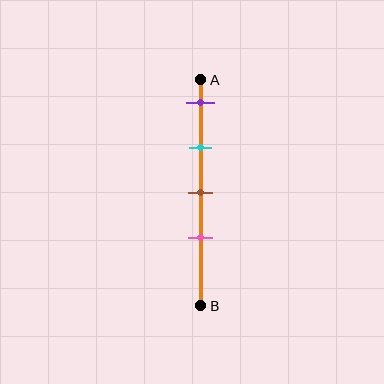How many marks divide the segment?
There are 4 marks dividing the segment.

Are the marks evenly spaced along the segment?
Yes, the marks are approximately evenly spaced.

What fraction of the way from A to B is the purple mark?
The purple mark is approximately 10% (0.1) of the way from A to B.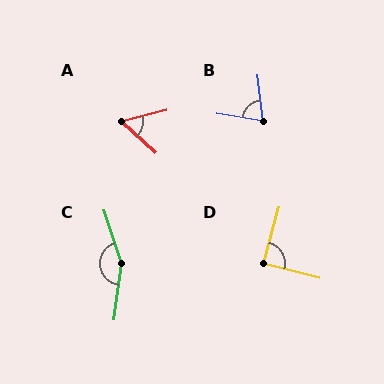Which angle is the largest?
C, at approximately 154 degrees.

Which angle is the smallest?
A, at approximately 57 degrees.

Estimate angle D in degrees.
Approximately 89 degrees.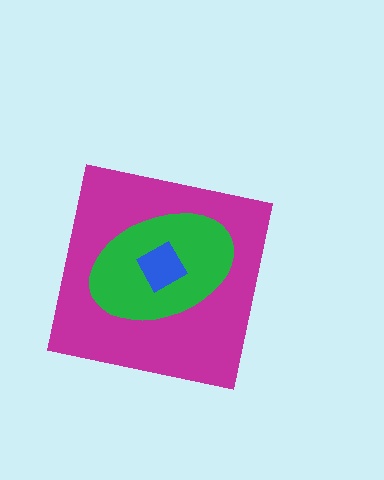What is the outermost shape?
The magenta square.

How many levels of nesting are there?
3.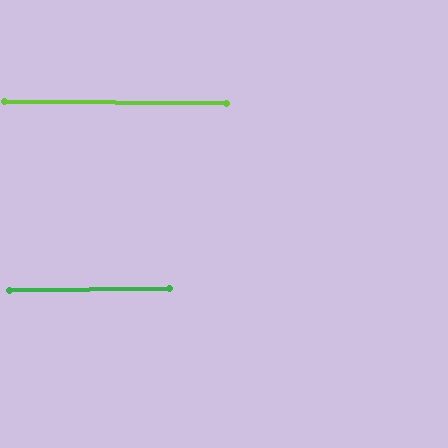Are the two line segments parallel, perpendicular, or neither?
Parallel — their directions differ by only 1.0°.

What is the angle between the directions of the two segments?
Approximately 1 degree.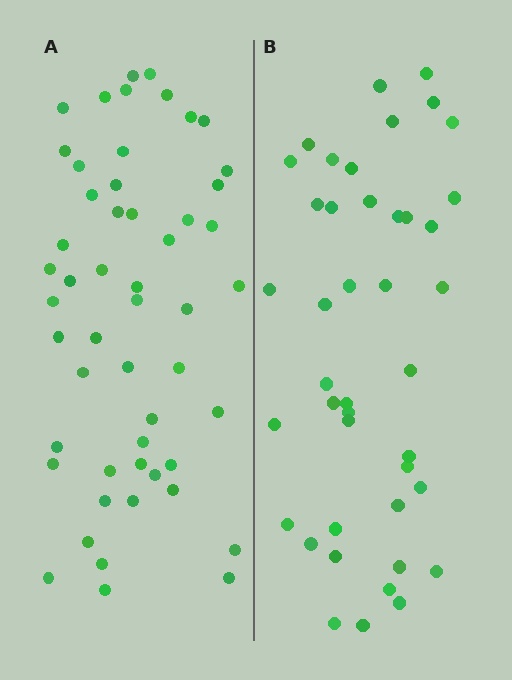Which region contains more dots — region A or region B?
Region A (the left region) has more dots.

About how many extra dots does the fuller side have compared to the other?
Region A has roughly 10 or so more dots than region B.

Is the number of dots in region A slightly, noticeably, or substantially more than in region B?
Region A has only slightly more — the two regions are fairly close. The ratio is roughly 1.2 to 1.